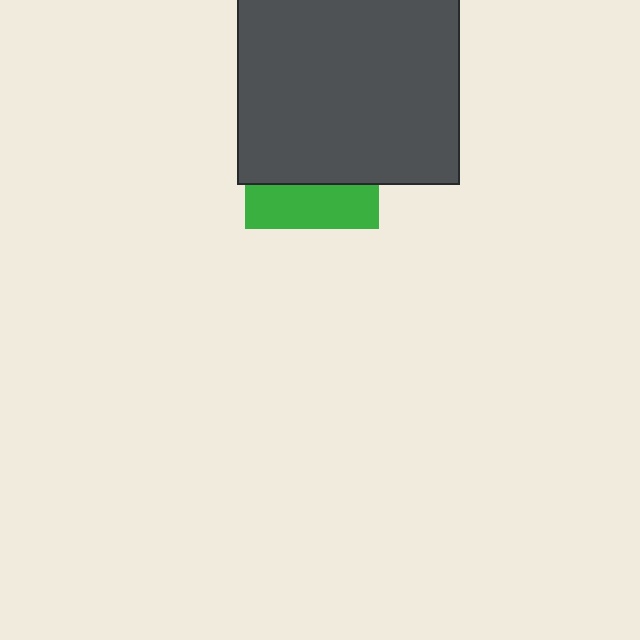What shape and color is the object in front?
The object in front is a dark gray square.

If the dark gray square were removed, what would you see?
You would see the complete green square.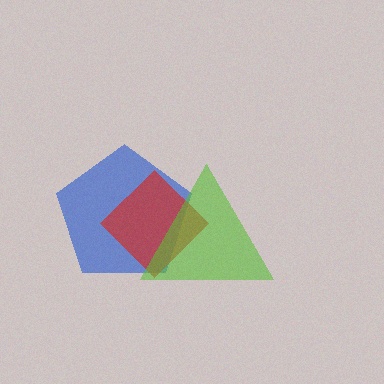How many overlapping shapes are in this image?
There are 3 overlapping shapes in the image.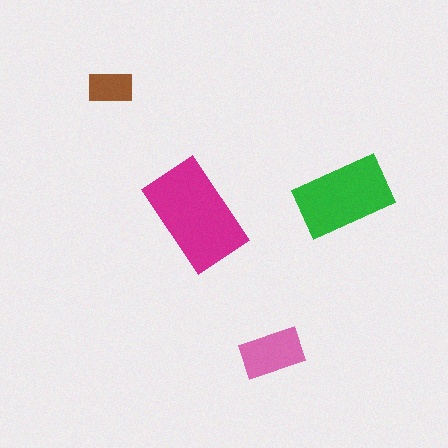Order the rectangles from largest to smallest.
the magenta one, the green one, the pink one, the brown one.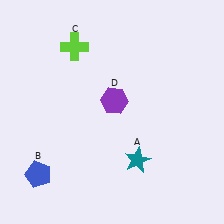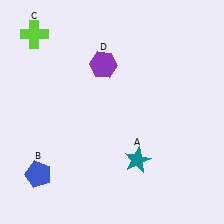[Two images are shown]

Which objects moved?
The objects that moved are: the lime cross (C), the purple hexagon (D).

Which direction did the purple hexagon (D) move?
The purple hexagon (D) moved up.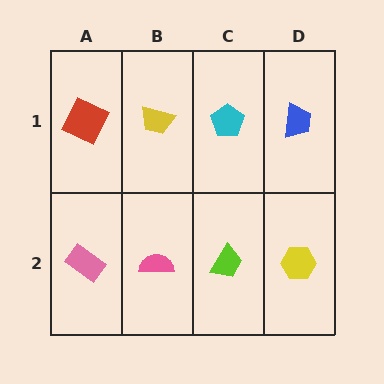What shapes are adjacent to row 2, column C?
A cyan pentagon (row 1, column C), a pink semicircle (row 2, column B), a yellow hexagon (row 2, column D).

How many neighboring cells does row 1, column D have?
2.